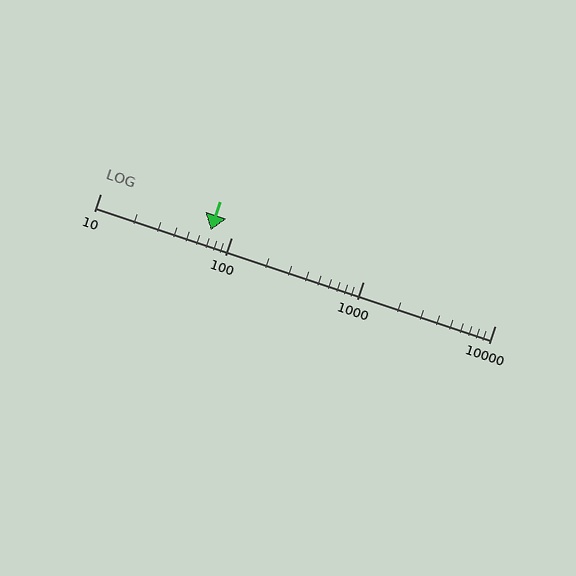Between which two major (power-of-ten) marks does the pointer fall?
The pointer is between 10 and 100.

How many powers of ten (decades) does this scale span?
The scale spans 3 decades, from 10 to 10000.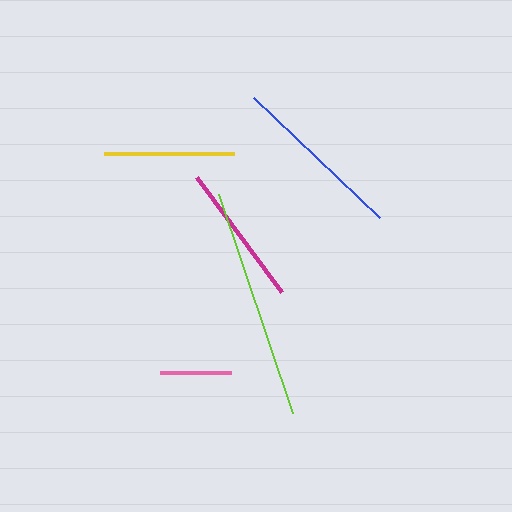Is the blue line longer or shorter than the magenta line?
The blue line is longer than the magenta line.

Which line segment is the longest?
The lime line is the longest at approximately 231 pixels.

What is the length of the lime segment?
The lime segment is approximately 231 pixels long.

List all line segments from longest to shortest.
From longest to shortest: lime, blue, magenta, yellow, pink.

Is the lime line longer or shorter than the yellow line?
The lime line is longer than the yellow line.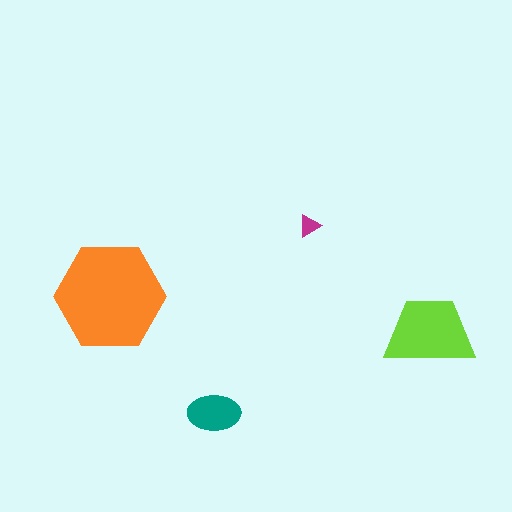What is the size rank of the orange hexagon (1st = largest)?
1st.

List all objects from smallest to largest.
The magenta triangle, the teal ellipse, the lime trapezoid, the orange hexagon.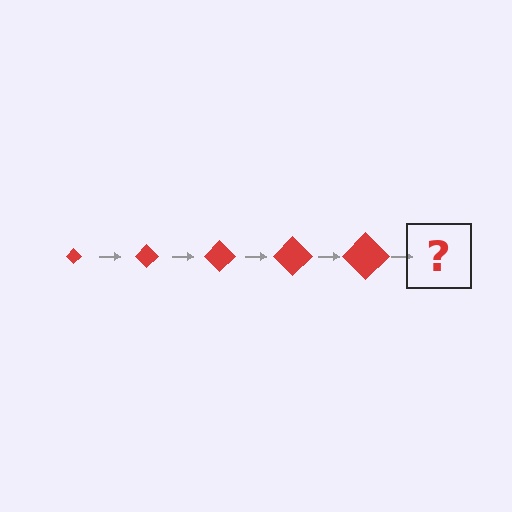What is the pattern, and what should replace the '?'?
The pattern is that the diamond gets progressively larger each step. The '?' should be a red diamond, larger than the previous one.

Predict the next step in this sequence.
The next step is a red diamond, larger than the previous one.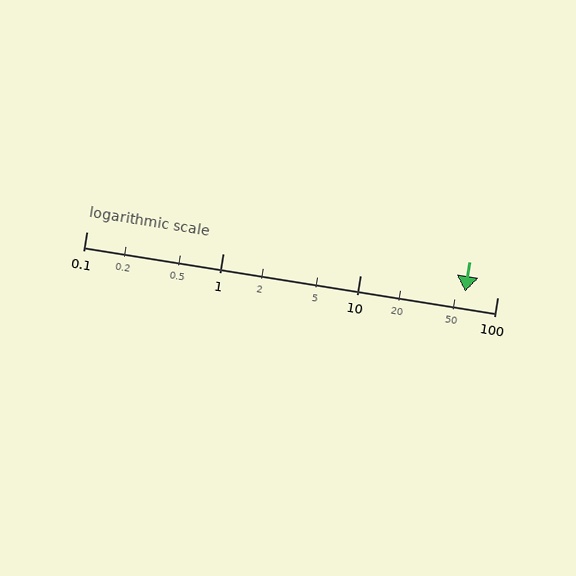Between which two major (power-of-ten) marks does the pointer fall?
The pointer is between 10 and 100.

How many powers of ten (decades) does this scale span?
The scale spans 3 decades, from 0.1 to 100.